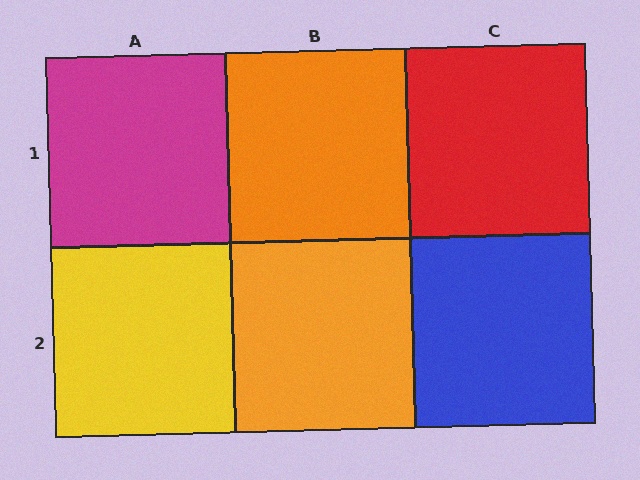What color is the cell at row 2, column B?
Orange.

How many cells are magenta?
1 cell is magenta.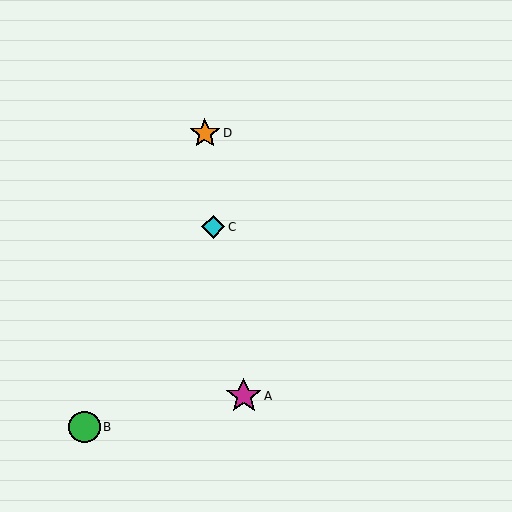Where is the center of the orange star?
The center of the orange star is at (205, 133).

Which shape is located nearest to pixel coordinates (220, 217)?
The cyan diamond (labeled C) at (213, 227) is nearest to that location.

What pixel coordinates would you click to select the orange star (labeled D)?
Click at (205, 133) to select the orange star D.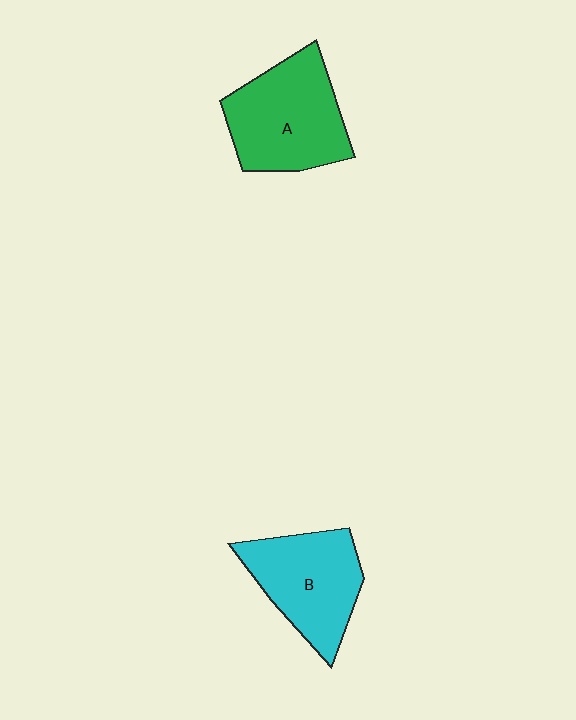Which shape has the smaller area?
Shape B (cyan).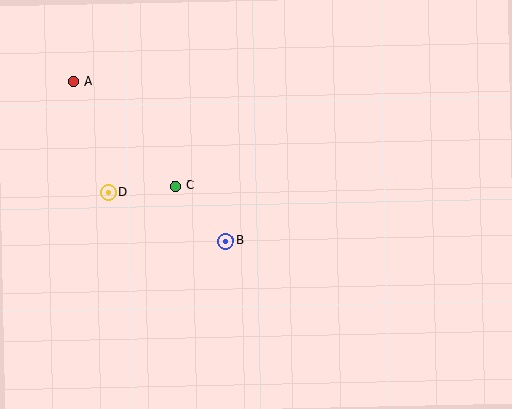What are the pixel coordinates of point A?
Point A is at (74, 82).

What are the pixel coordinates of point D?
Point D is at (108, 192).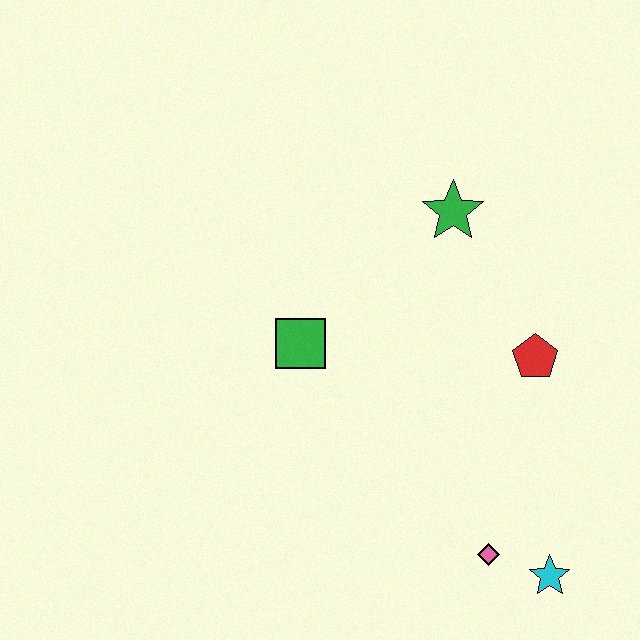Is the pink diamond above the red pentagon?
No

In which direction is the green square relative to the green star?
The green square is to the left of the green star.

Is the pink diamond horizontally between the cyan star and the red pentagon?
No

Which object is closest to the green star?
The red pentagon is closest to the green star.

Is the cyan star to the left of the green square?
No